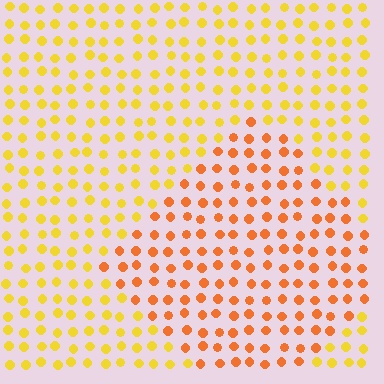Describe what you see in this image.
The image is filled with small yellow elements in a uniform arrangement. A diamond-shaped region is visible where the elements are tinted to a slightly different hue, forming a subtle color boundary.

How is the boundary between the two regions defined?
The boundary is defined purely by a slight shift in hue (about 31 degrees). Spacing, size, and orientation are identical on both sides.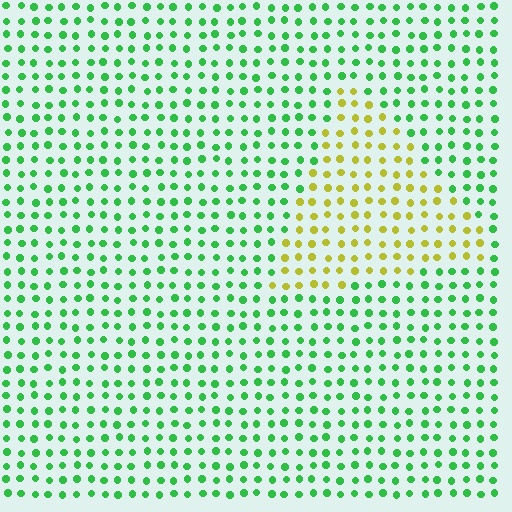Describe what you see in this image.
The image is filled with small green elements in a uniform arrangement. A triangle-shaped region is visible where the elements are tinted to a slightly different hue, forming a subtle color boundary.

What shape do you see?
I see a triangle.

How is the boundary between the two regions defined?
The boundary is defined purely by a slight shift in hue (about 65 degrees). Spacing, size, and orientation are identical on both sides.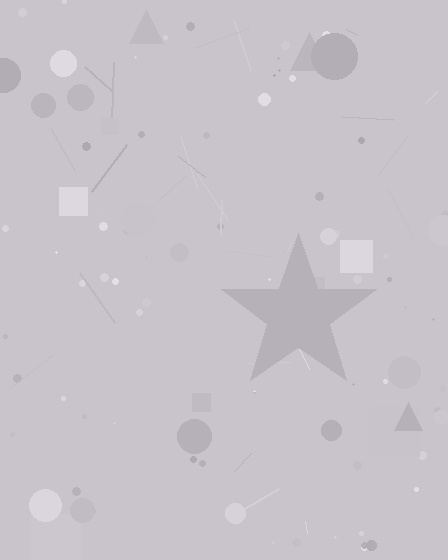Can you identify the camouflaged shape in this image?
The camouflaged shape is a star.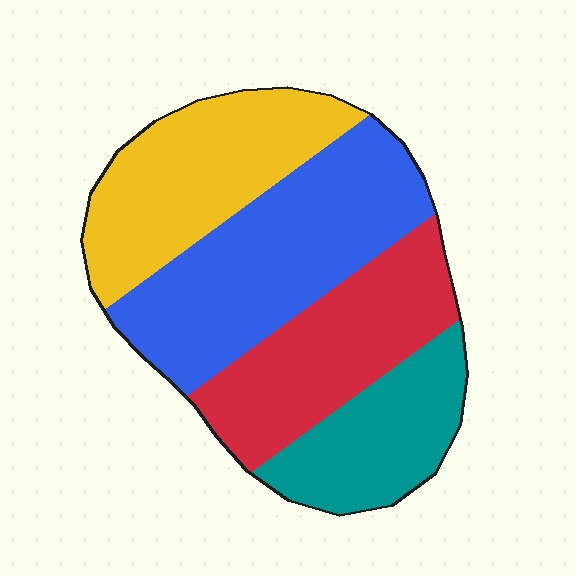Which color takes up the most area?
Blue, at roughly 35%.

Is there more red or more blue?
Blue.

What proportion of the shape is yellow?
Yellow takes up between a quarter and a half of the shape.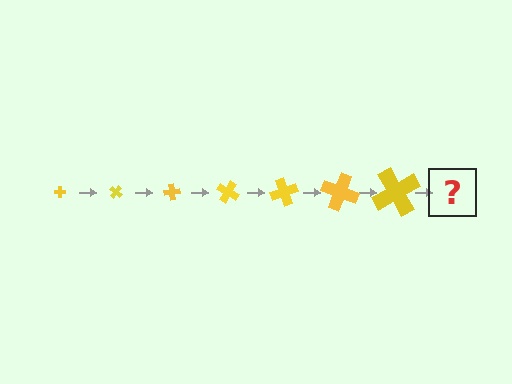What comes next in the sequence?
The next element should be a cross, larger than the previous one and rotated 280 degrees from the start.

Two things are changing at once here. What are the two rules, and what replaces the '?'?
The two rules are that the cross grows larger each step and it rotates 40 degrees each step. The '?' should be a cross, larger than the previous one and rotated 280 degrees from the start.